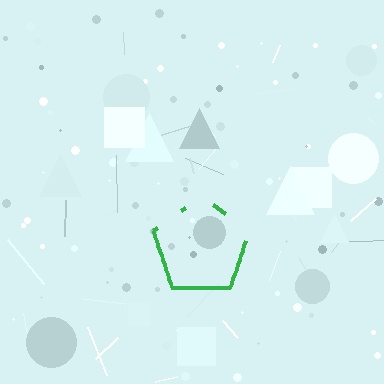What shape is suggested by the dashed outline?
The dashed outline suggests a pentagon.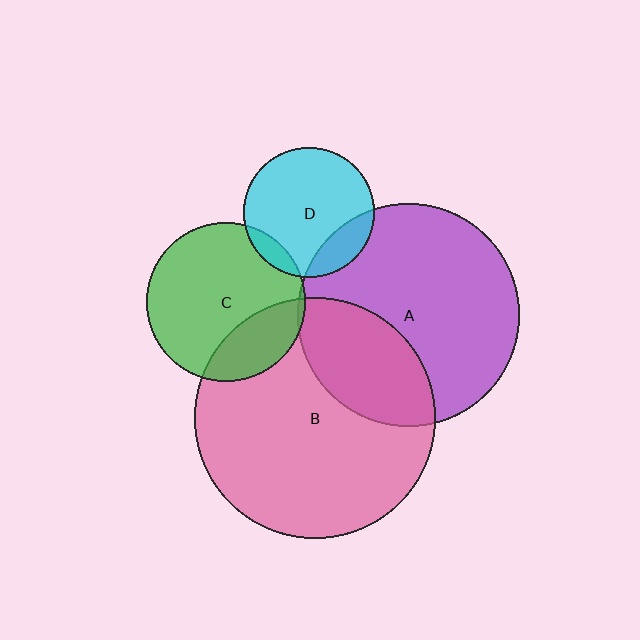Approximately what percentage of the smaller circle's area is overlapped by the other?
Approximately 25%.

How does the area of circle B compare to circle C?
Approximately 2.3 times.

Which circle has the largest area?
Circle B (pink).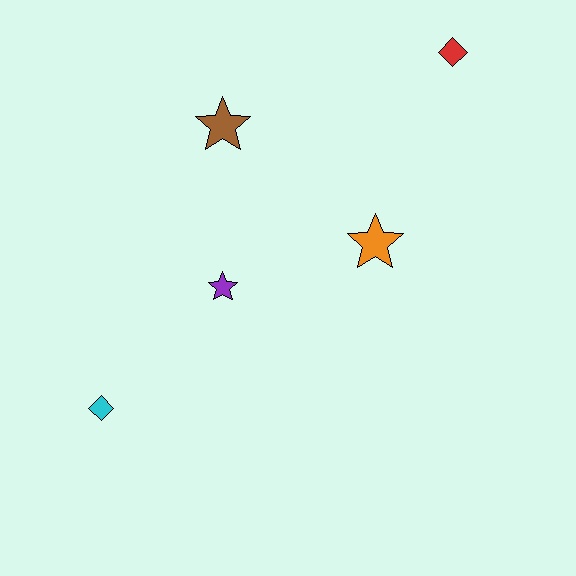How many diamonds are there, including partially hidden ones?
There are 2 diamonds.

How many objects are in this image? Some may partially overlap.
There are 5 objects.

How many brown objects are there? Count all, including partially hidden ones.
There is 1 brown object.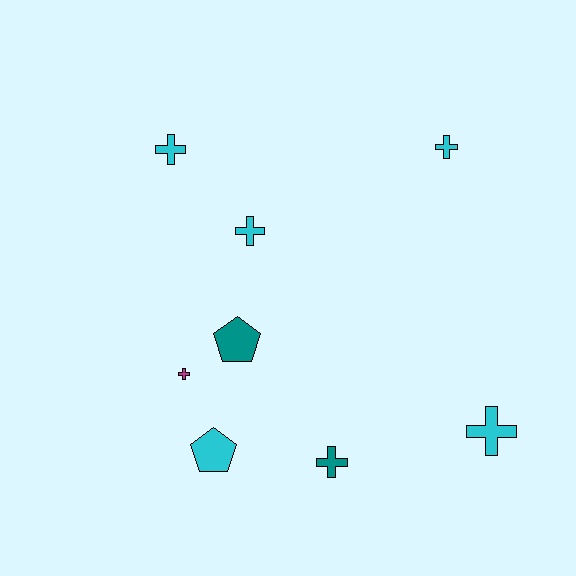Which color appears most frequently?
Cyan, with 5 objects.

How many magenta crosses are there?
There is 1 magenta cross.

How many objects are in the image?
There are 8 objects.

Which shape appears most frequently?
Cross, with 6 objects.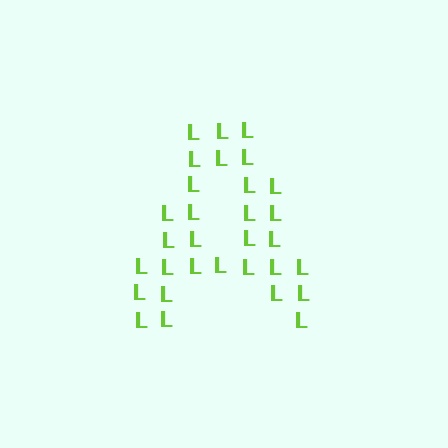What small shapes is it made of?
It is made of small letter L's.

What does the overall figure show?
The overall figure shows the letter A.